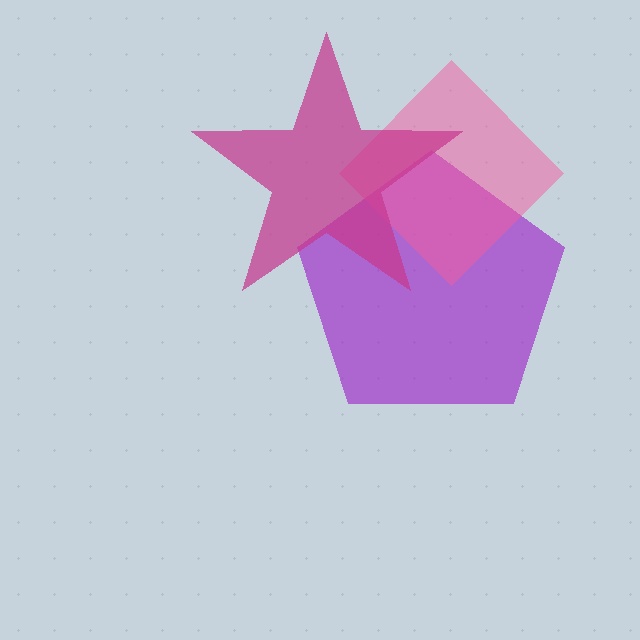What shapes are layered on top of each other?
The layered shapes are: a purple pentagon, a pink diamond, a magenta star.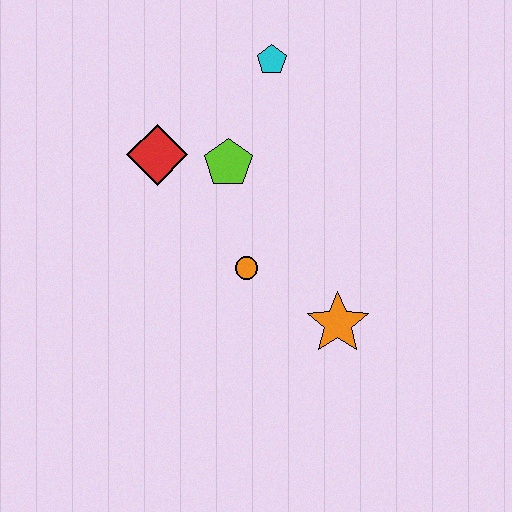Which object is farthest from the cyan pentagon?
The orange star is farthest from the cyan pentagon.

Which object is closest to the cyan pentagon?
The lime pentagon is closest to the cyan pentagon.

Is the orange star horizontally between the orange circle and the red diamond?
No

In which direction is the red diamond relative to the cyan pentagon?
The red diamond is to the left of the cyan pentagon.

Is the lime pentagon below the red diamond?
Yes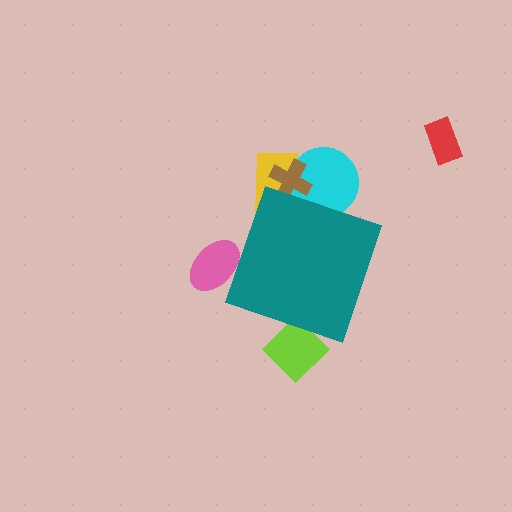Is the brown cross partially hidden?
Yes, the brown cross is partially hidden behind the teal diamond.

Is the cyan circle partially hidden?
Yes, the cyan circle is partially hidden behind the teal diamond.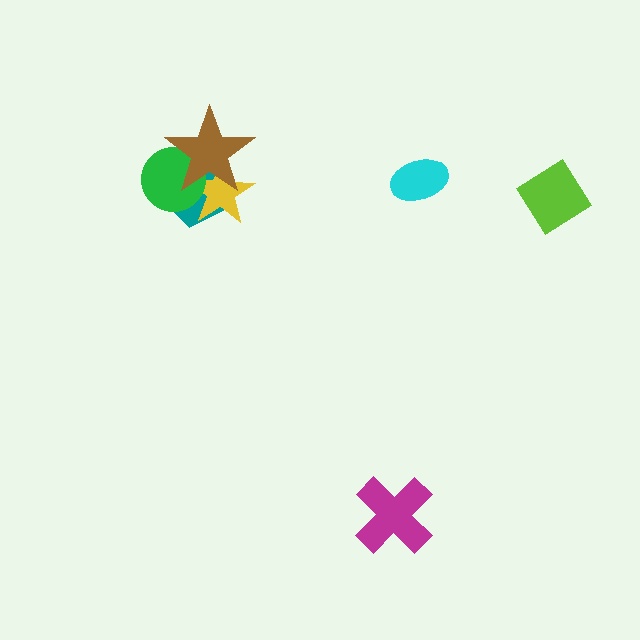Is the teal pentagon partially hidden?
Yes, it is partially covered by another shape.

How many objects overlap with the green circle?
3 objects overlap with the green circle.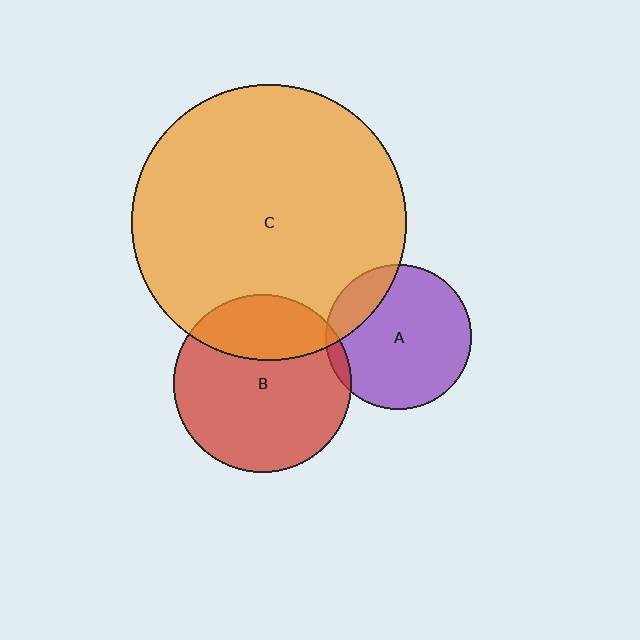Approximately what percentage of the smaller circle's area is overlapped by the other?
Approximately 30%.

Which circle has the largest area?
Circle C (orange).